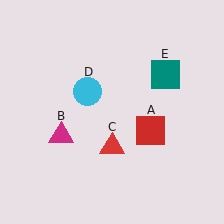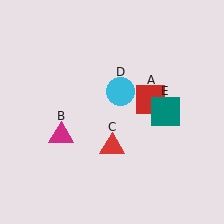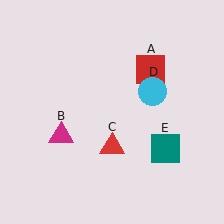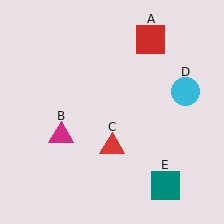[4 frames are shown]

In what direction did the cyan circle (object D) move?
The cyan circle (object D) moved right.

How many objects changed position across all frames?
3 objects changed position: red square (object A), cyan circle (object D), teal square (object E).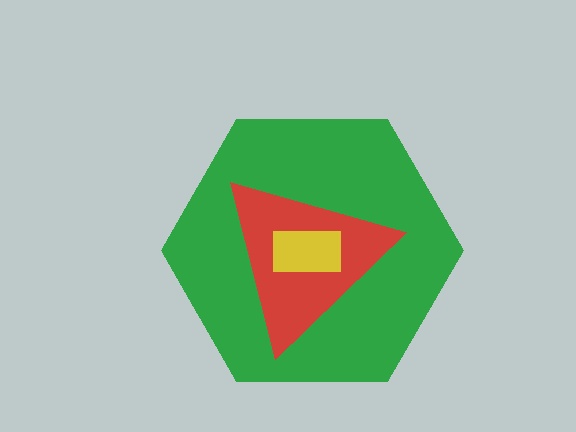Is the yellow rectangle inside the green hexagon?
Yes.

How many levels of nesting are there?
3.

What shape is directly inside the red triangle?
The yellow rectangle.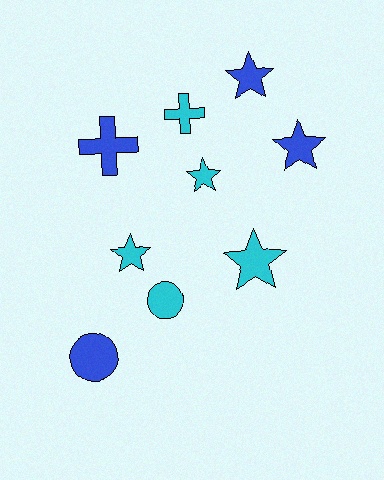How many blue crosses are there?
There is 1 blue cross.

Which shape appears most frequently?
Star, with 5 objects.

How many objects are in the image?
There are 9 objects.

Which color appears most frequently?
Cyan, with 5 objects.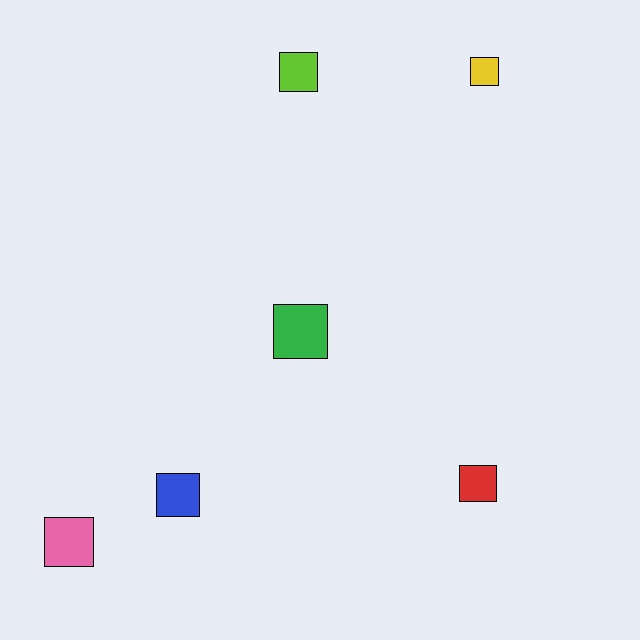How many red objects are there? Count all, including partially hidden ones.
There is 1 red object.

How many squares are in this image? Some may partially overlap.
There are 6 squares.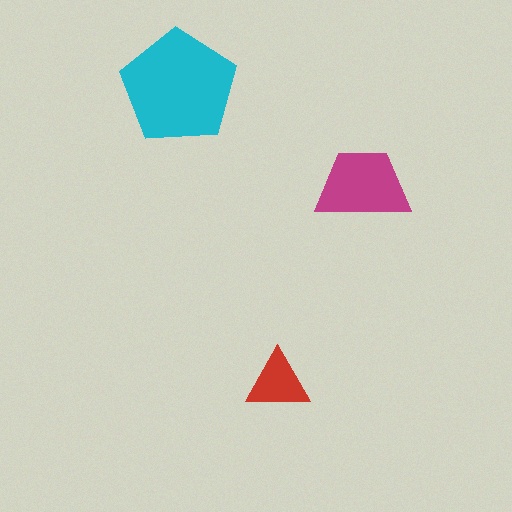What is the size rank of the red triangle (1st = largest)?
3rd.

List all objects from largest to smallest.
The cyan pentagon, the magenta trapezoid, the red triangle.